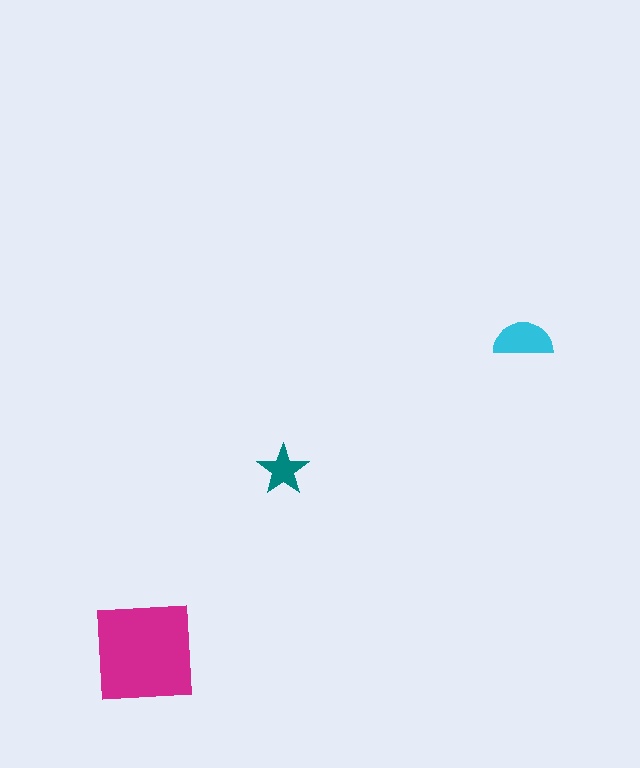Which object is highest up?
The cyan semicircle is topmost.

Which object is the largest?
The magenta square.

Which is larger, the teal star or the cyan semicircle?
The cyan semicircle.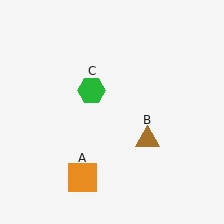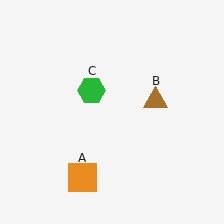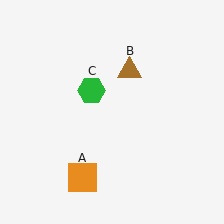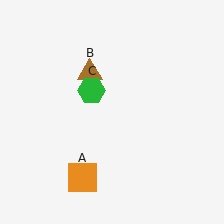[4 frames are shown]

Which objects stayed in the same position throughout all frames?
Orange square (object A) and green hexagon (object C) remained stationary.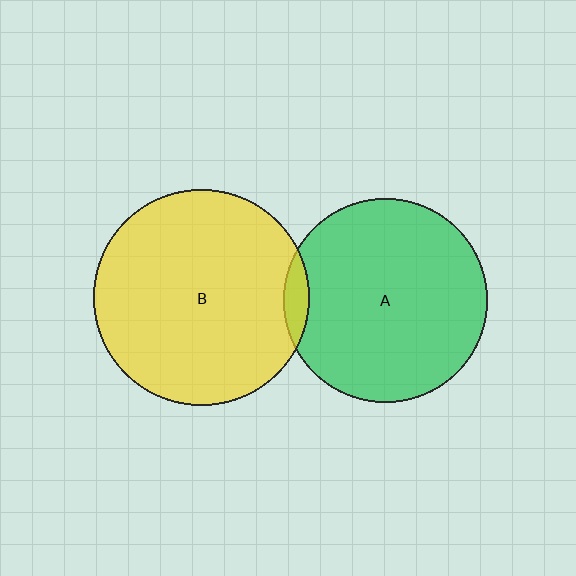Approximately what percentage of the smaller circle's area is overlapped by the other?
Approximately 5%.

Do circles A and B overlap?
Yes.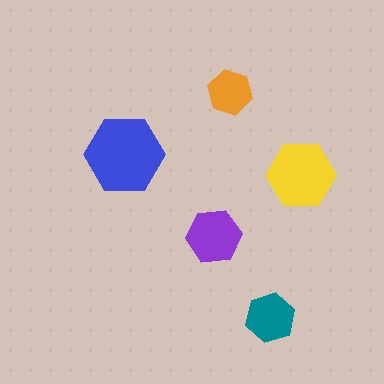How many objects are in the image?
There are 5 objects in the image.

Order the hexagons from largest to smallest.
the blue one, the yellow one, the purple one, the teal one, the orange one.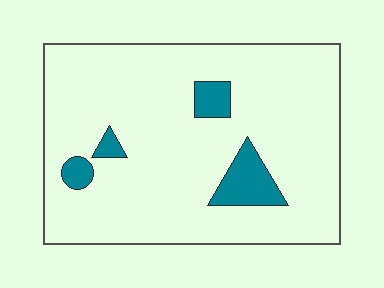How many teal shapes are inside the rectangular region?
4.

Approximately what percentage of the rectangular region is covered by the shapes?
Approximately 10%.